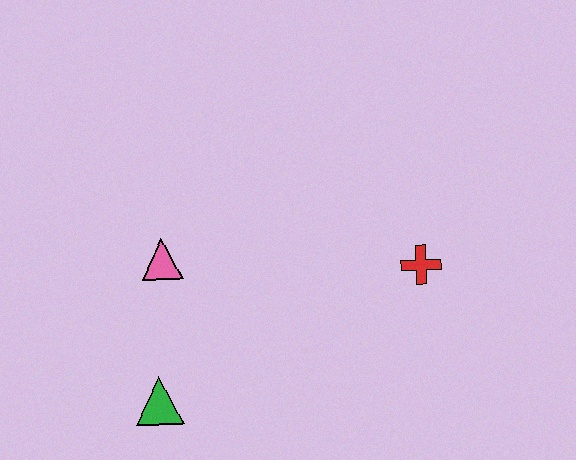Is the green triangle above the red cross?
No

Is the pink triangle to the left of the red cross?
Yes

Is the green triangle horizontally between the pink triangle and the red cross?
No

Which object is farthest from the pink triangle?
The red cross is farthest from the pink triangle.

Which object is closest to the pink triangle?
The green triangle is closest to the pink triangle.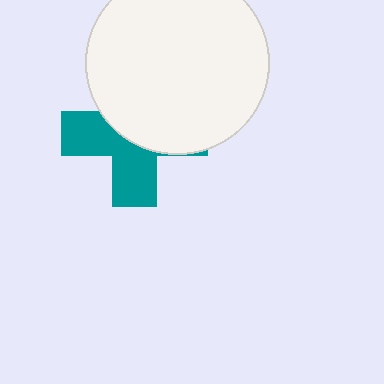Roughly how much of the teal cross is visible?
About half of it is visible (roughly 46%).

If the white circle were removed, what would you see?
You would see the complete teal cross.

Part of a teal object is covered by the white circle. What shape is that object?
It is a cross.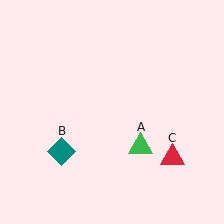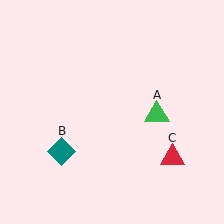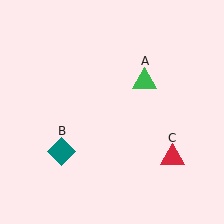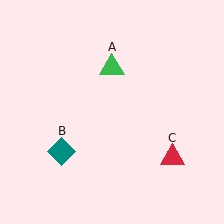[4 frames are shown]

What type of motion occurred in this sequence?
The green triangle (object A) rotated counterclockwise around the center of the scene.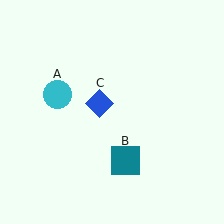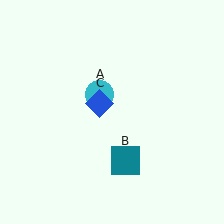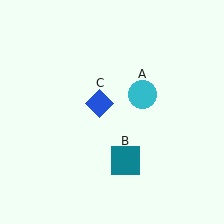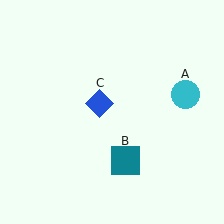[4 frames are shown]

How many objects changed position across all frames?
1 object changed position: cyan circle (object A).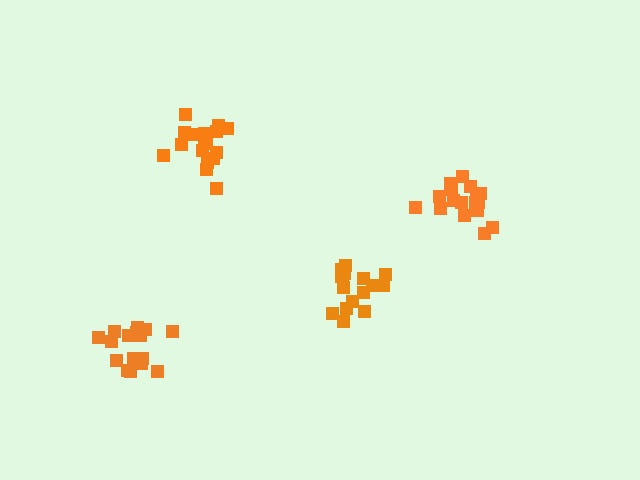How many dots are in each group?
Group 1: 17 dots, Group 2: 18 dots, Group 3: 16 dots, Group 4: 16 dots (67 total).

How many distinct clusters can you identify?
There are 4 distinct clusters.